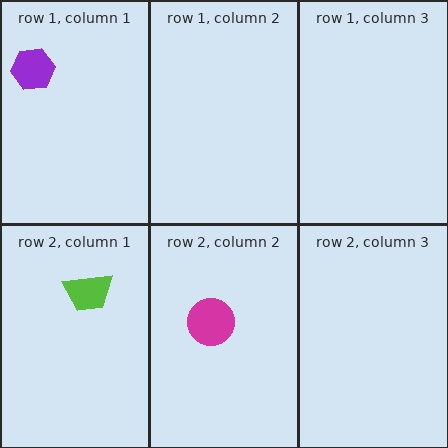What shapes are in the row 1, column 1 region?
The purple hexagon.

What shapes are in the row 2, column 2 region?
The magenta circle.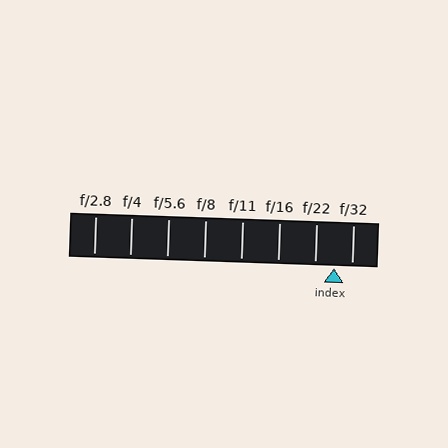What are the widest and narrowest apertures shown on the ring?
The widest aperture shown is f/2.8 and the narrowest is f/32.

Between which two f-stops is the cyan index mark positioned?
The index mark is between f/22 and f/32.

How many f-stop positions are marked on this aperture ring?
There are 8 f-stop positions marked.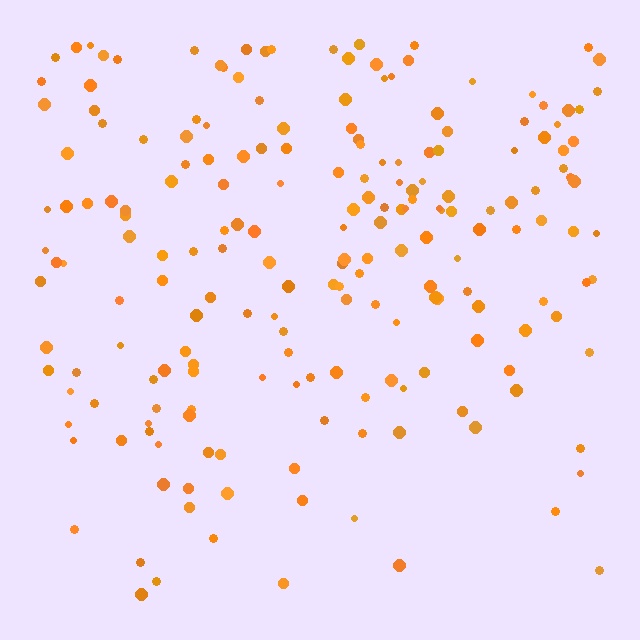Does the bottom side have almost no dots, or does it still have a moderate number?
Still a moderate number, just noticeably fewer than the top.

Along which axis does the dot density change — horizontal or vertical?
Vertical.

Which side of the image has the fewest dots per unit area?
The bottom.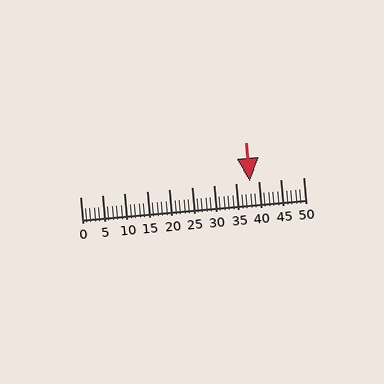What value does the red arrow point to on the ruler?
The red arrow points to approximately 38.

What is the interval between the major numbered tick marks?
The major tick marks are spaced 5 units apart.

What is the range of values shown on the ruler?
The ruler shows values from 0 to 50.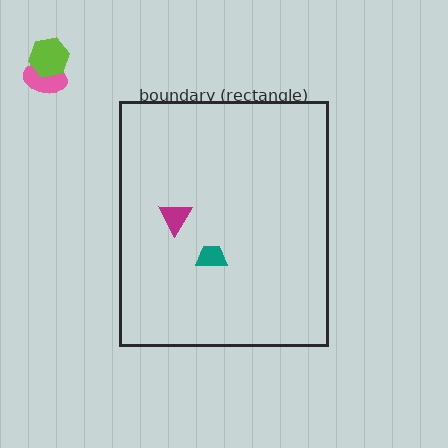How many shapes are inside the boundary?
2 inside, 2 outside.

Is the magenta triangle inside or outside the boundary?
Inside.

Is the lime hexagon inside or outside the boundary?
Outside.